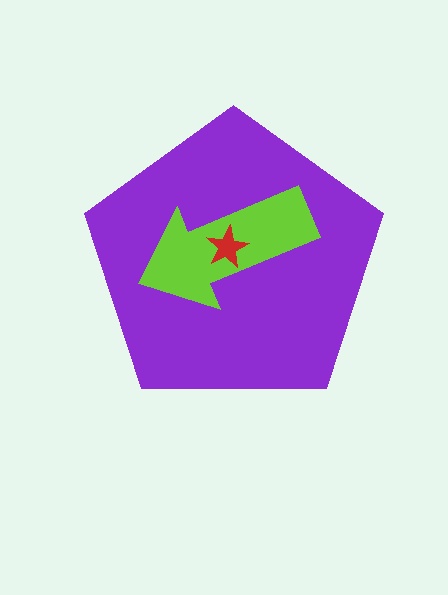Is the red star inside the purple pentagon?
Yes.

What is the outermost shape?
The purple pentagon.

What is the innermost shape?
The red star.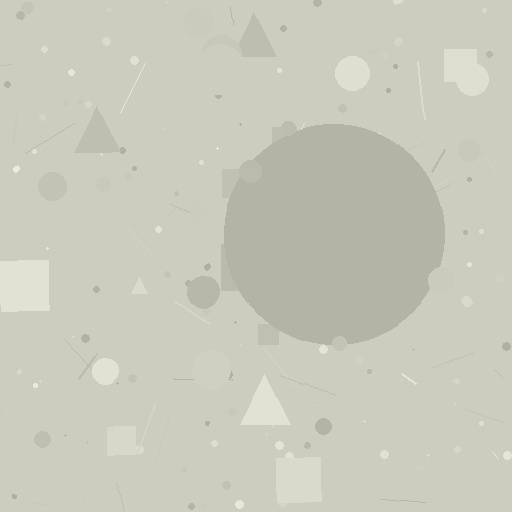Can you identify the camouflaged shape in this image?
The camouflaged shape is a circle.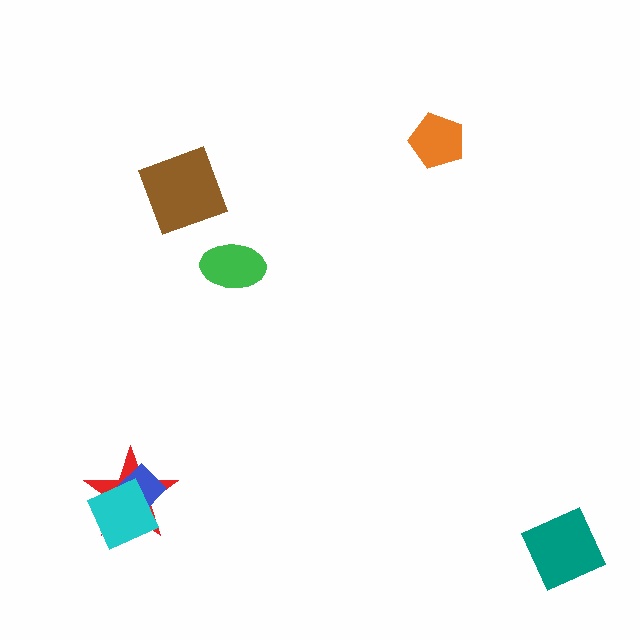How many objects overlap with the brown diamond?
0 objects overlap with the brown diamond.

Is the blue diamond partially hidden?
Yes, it is partially covered by another shape.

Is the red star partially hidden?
Yes, it is partially covered by another shape.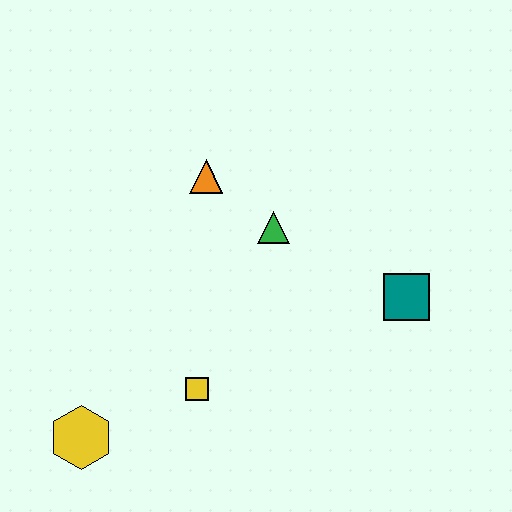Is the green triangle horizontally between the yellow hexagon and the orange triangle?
No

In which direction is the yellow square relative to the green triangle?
The yellow square is below the green triangle.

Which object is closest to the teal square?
The green triangle is closest to the teal square.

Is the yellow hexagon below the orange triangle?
Yes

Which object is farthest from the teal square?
The yellow hexagon is farthest from the teal square.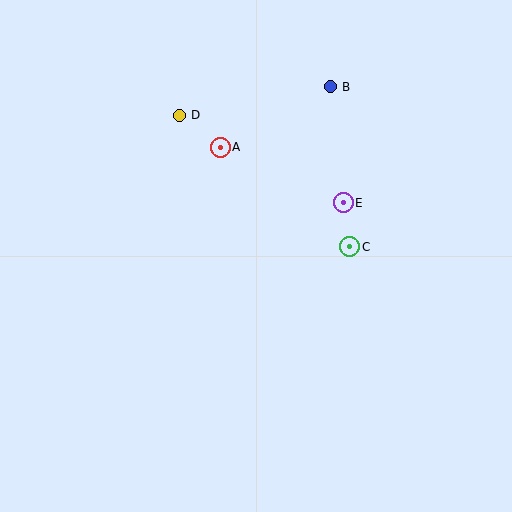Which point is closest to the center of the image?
Point C at (350, 247) is closest to the center.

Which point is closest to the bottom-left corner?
Point A is closest to the bottom-left corner.